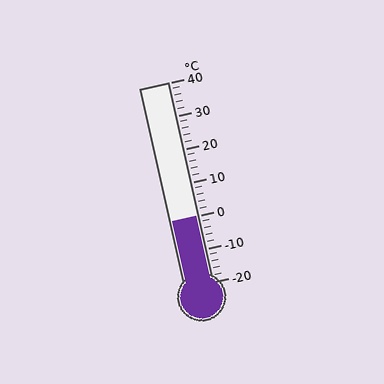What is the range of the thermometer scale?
The thermometer scale ranges from -20°C to 40°C.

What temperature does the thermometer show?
The thermometer shows approximately 0°C.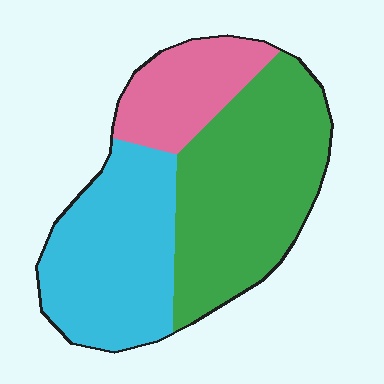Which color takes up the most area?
Green, at roughly 45%.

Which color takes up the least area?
Pink, at roughly 20%.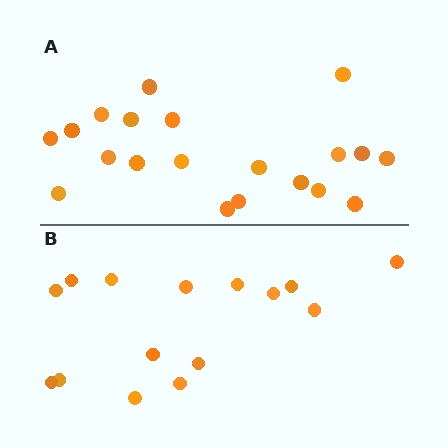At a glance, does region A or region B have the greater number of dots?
Region A (the top region) has more dots.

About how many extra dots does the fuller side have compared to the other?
Region A has about 5 more dots than region B.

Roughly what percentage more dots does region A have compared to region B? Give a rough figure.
About 35% more.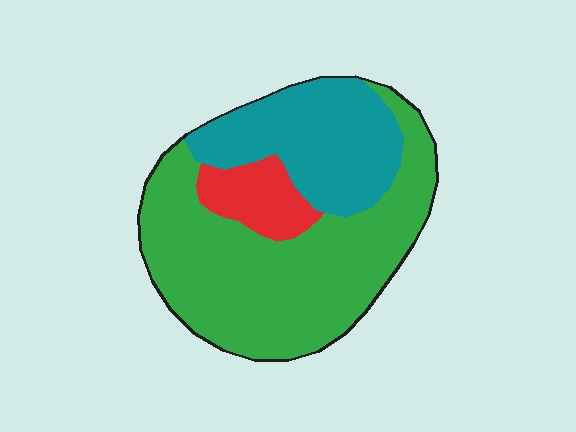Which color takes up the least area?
Red, at roughly 10%.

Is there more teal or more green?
Green.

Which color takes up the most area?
Green, at roughly 60%.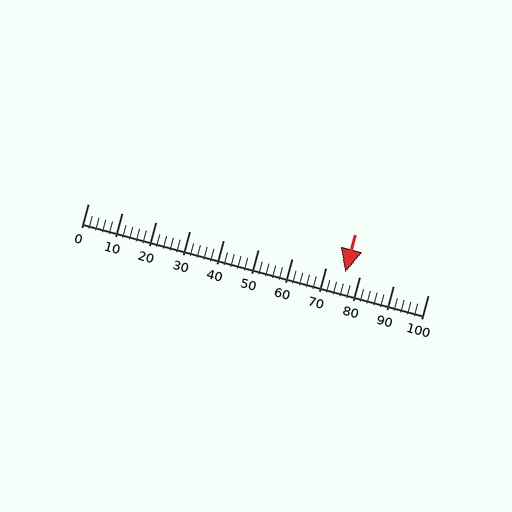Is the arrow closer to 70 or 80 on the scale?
The arrow is closer to 80.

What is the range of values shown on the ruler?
The ruler shows values from 0 to 100.